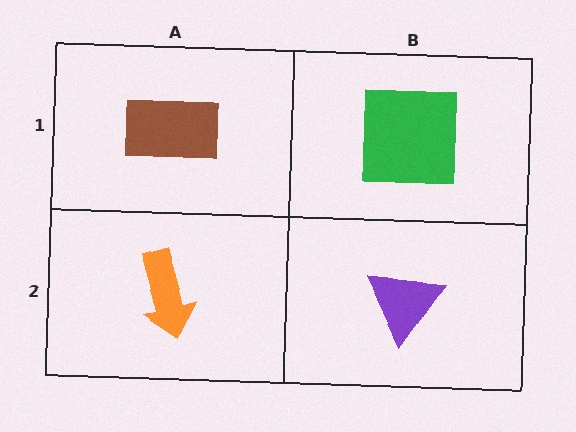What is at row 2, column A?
An orange arrow.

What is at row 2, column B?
A purple triangle.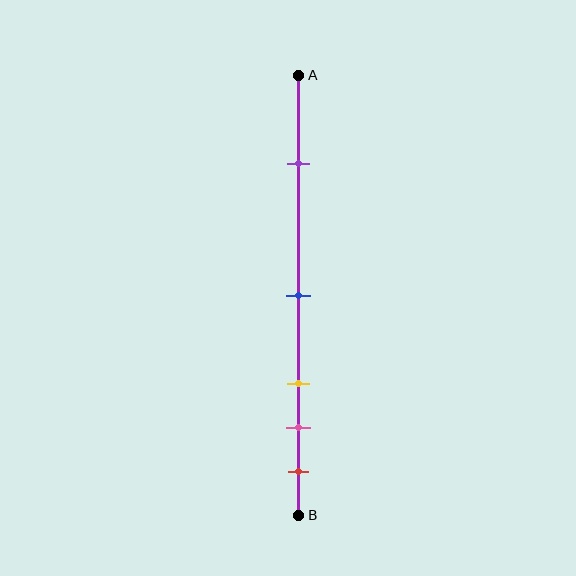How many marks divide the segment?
There are 5 marks dividing the segment.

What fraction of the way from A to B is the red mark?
The red mark is approximately 90% (0.9) of the way from A to B.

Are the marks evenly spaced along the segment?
No, the marks are not evenly spaced.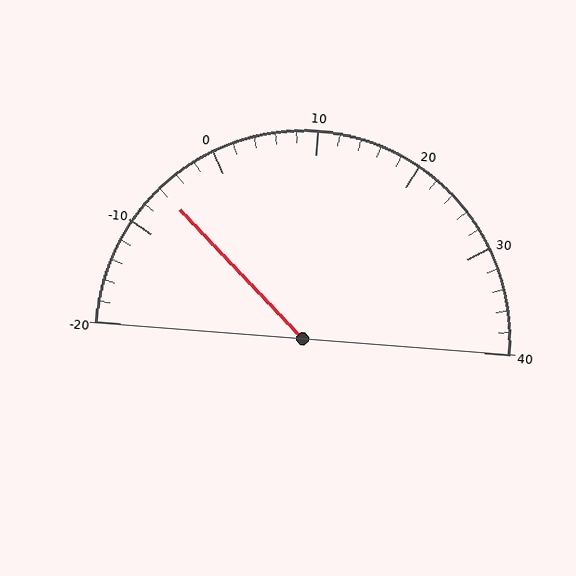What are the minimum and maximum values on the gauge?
The gauge ranges from -20 to 40.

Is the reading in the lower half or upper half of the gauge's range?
The reading is in the lower half of the range (-20 to 40).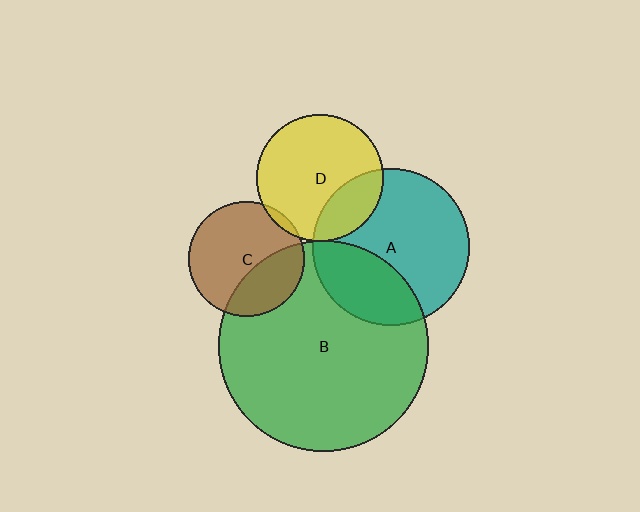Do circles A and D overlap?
Yes.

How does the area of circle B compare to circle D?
Approximately 2.7 times.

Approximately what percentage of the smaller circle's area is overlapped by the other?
Approximately 25%.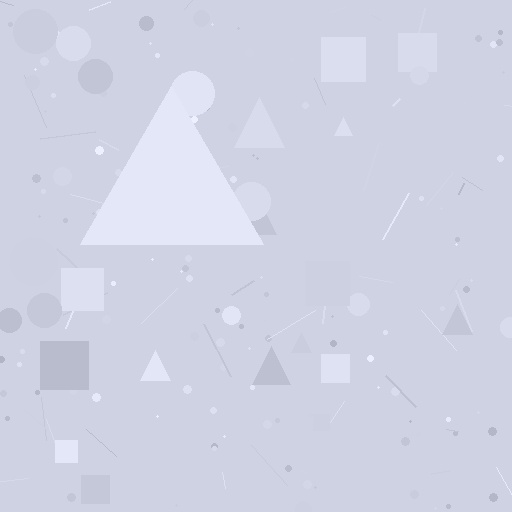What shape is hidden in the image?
A triangle is hidden in the image.